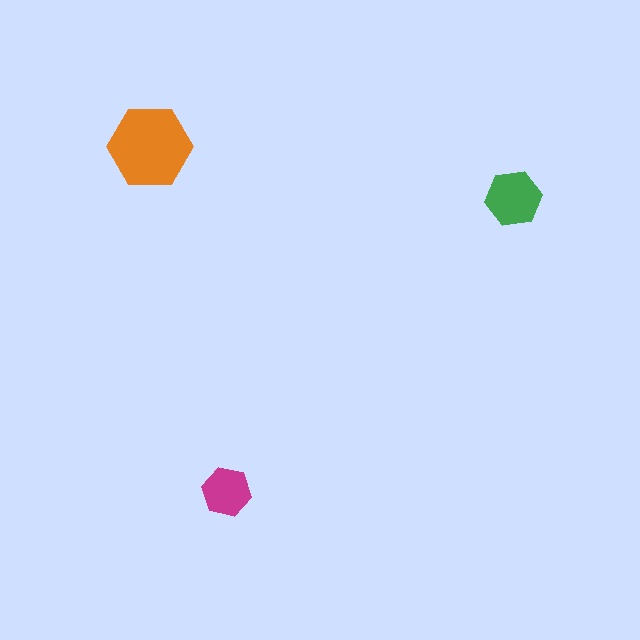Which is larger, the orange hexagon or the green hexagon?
The orange one.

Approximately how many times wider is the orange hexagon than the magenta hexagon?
About 1.5 times wider.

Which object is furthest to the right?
The green hexagon is rightmost.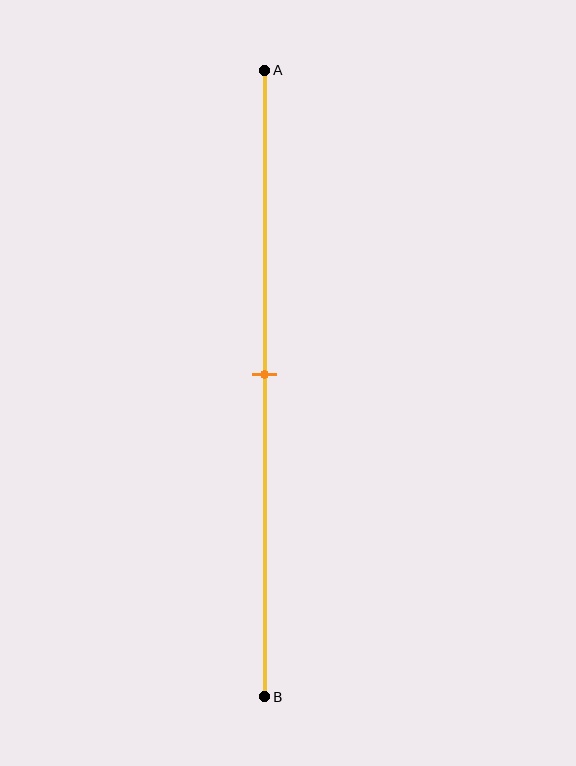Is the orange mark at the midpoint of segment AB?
Yes, the mark is approximately at the midpoint.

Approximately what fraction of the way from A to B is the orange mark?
The orange mark is approximately 50% of the way from A to B.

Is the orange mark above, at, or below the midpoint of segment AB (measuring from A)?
The orange mark is approximately at the midpoint of segment AB.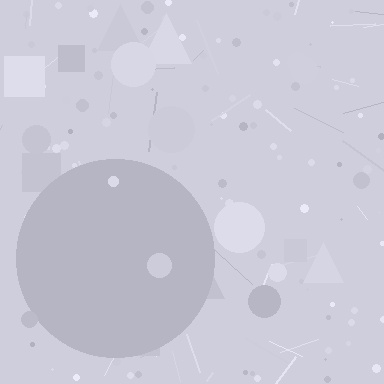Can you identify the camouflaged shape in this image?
The camouflaged shape is a circle.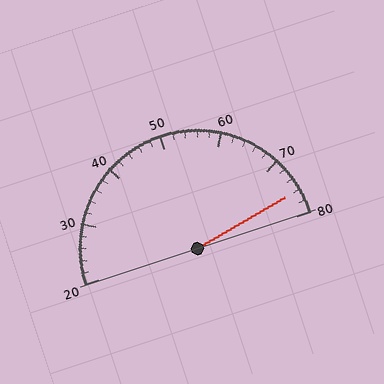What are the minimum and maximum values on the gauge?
The gauge ranges from 20 to 80.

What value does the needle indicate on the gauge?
The needle indicates approximately 76.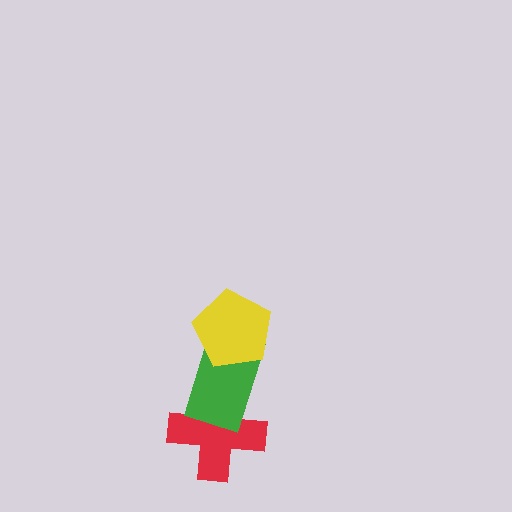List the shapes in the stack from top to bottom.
From top to bottom: the yellow pentagon, the green rectangle, the red cross.